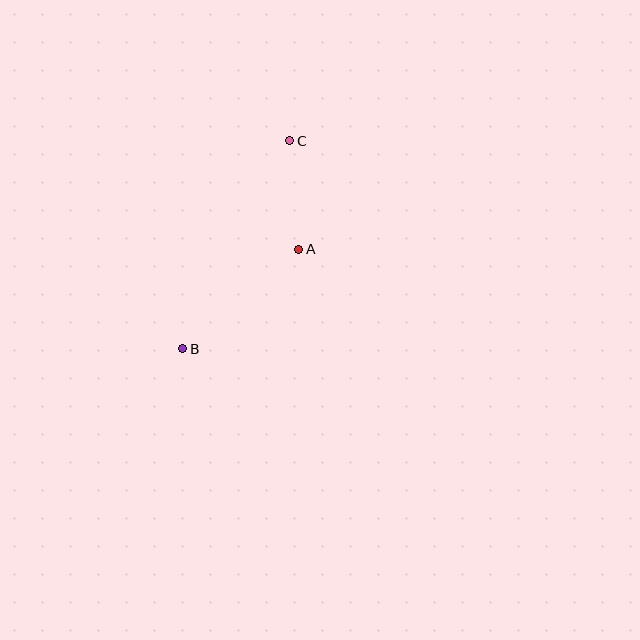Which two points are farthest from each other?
Points B and C are farthest from each other.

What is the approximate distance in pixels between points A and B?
The distance between A and B is approximately 153 pixels.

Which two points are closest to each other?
Points A and C are closest to each other.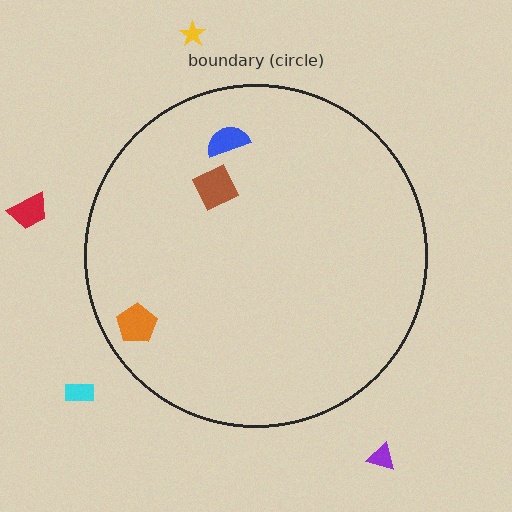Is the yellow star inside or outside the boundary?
Outside.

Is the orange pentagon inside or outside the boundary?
Inside.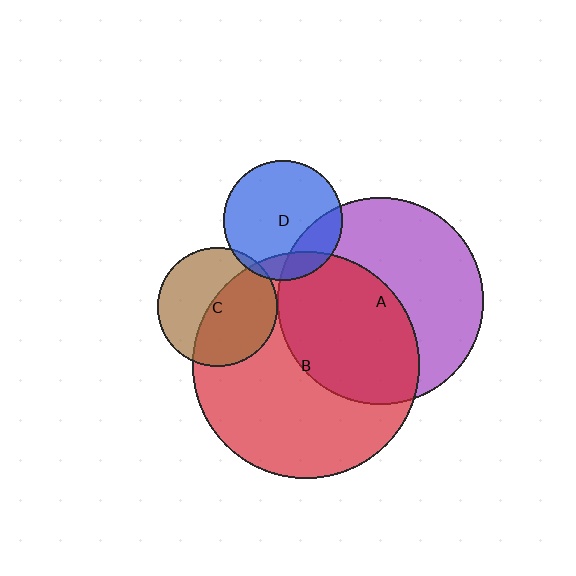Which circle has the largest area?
Circle B (red).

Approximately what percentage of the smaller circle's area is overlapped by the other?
Approximately 20%.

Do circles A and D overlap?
Yes.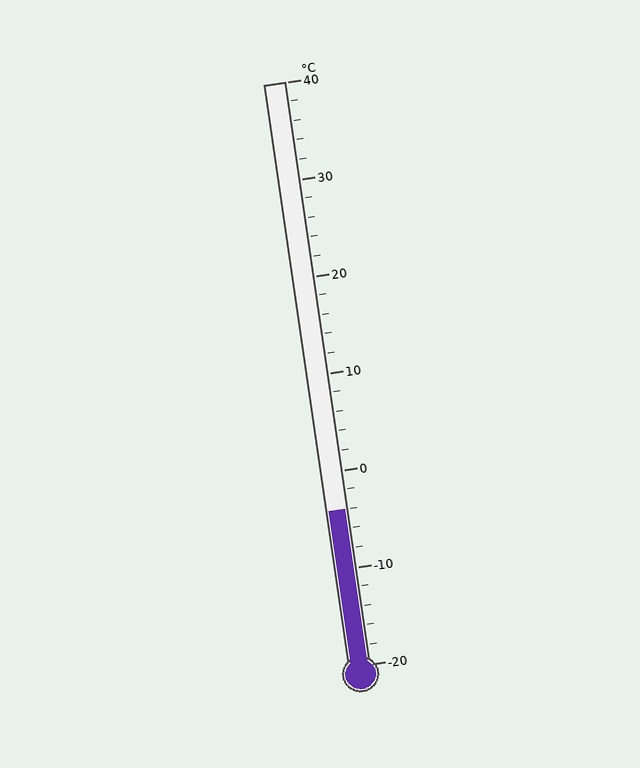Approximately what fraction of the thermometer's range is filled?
The thermometer is filled to approximately 25% of its range.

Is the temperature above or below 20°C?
The temperature is below 20°C.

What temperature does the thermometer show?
The thermometer shows approximately -4°C.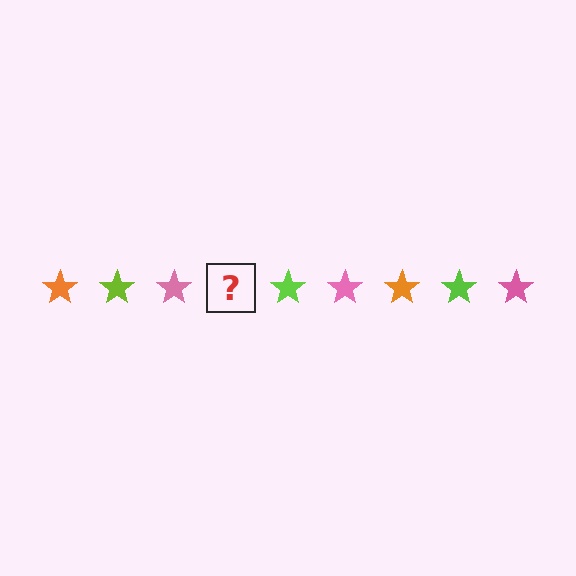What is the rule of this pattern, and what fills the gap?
The rule is that the pattern cycles through orange, lime, pink stars. The gap should be filled with an orange star.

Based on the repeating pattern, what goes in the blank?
The blank should be an orange star.